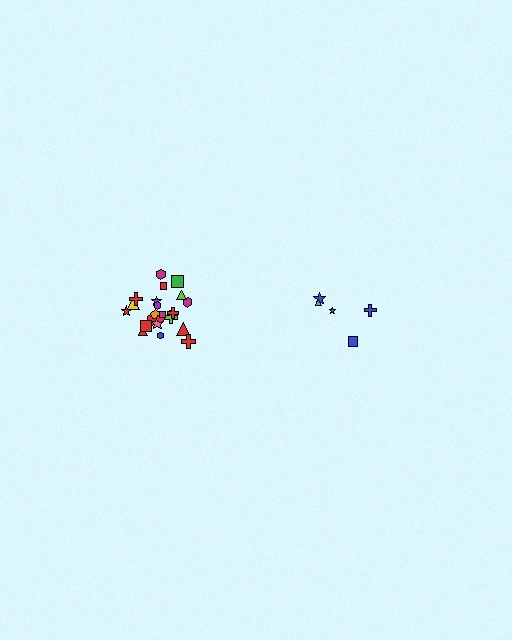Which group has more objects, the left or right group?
The left group.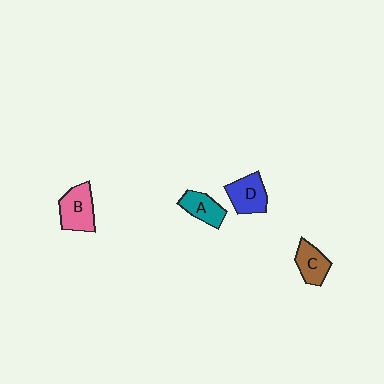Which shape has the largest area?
Shape B (pink).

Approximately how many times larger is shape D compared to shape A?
Approximately 1.2 times.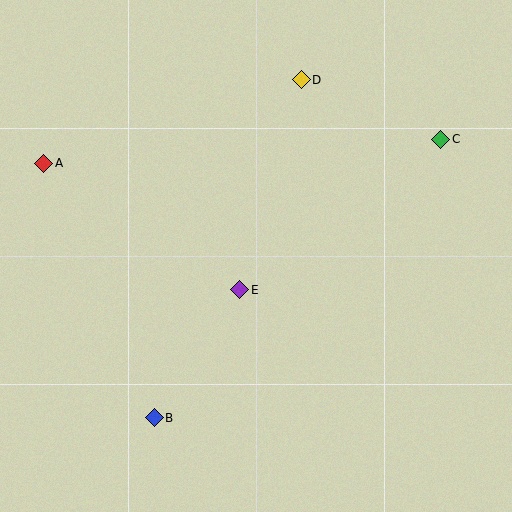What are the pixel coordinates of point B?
Point B is at (154, 418).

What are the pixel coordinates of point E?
Point E is at (240, 290).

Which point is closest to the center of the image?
Point E at (240, 290) is closest to the center.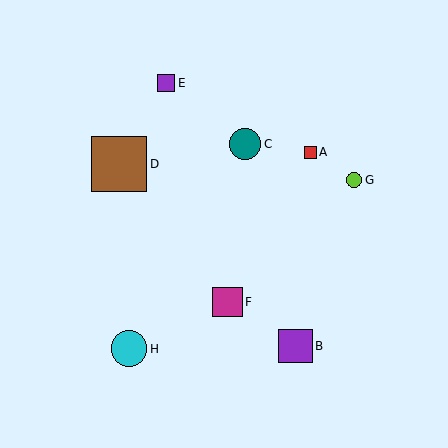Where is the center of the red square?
The center of the red square is at (310, 152).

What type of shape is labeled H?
Shape H is a cyan circle.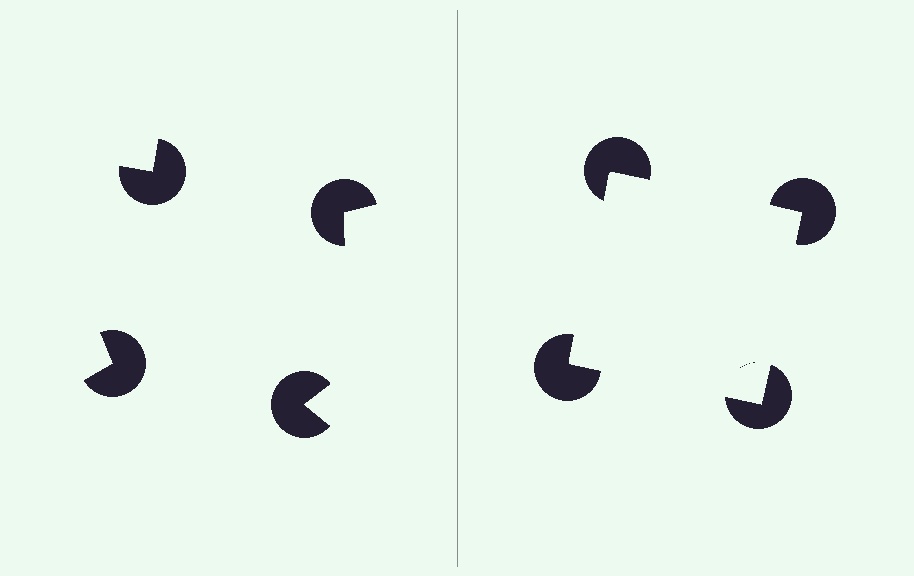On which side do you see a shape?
An illusory square appears on the right side. On the left side the wedge cuts are rotated, so no coherent shape forms.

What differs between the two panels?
The pac-man discs are positioned identically on both sides; only the wedge orientations differ. On the right they align to a square; on the left they are misaligned.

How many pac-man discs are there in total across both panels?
8 — 4 on each side.